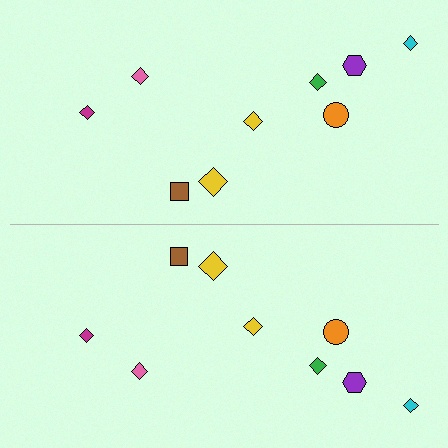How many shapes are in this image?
There are 18 shapes in this image.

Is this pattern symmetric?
Yes, this pattern has bilateral (reflection) symmetry.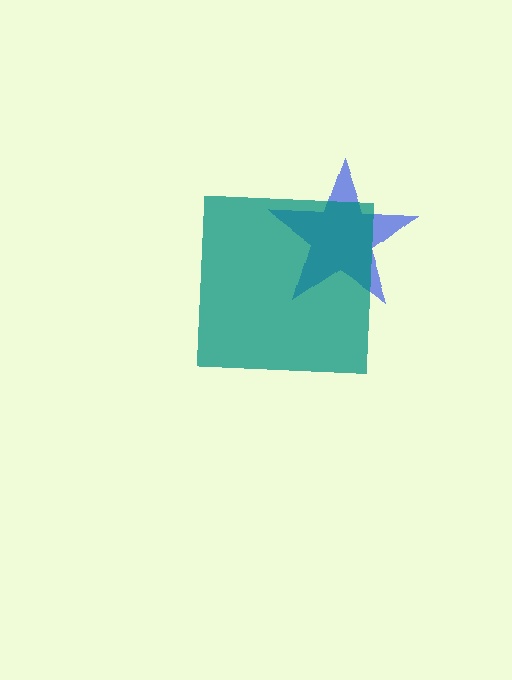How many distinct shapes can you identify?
There are 2 distinct shapes: a blue star, a teal square.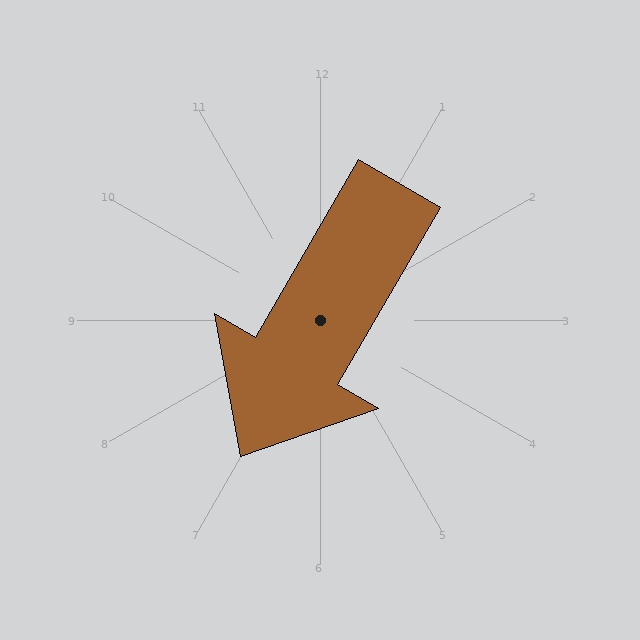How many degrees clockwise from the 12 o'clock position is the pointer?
Approximately 210 degrees.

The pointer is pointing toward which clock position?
Roughly 7 o'clock.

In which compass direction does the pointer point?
Southwest.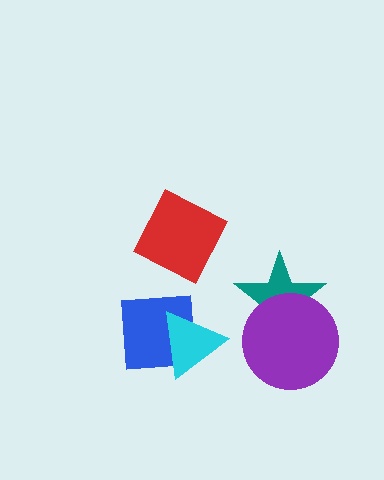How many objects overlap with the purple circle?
1 object overlaps with the purple circle.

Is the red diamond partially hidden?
No, no other shape covers it.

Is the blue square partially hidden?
Yes, it is partially covered by another shape.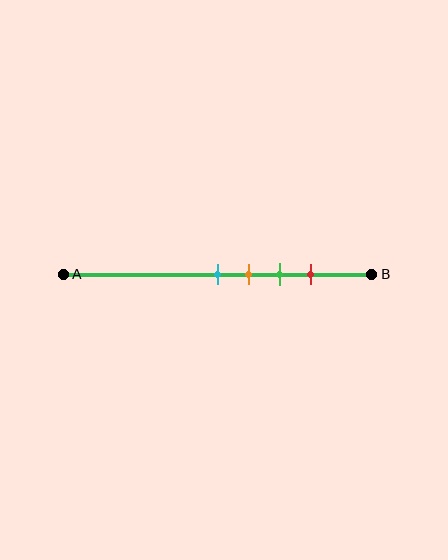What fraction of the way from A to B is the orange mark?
The orange mark is approximately 60% (0.6) of the way from A to B.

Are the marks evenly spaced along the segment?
Yes, the marks are approximately evenly spaced.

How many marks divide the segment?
There are 4 marks dividing the segment.